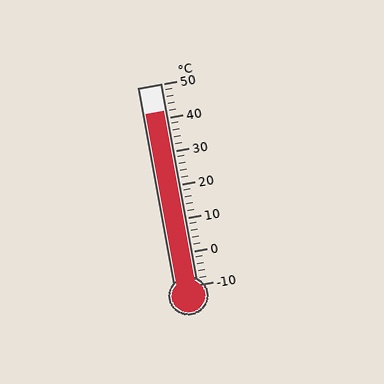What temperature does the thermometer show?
The thermometer shows approximately 42°C.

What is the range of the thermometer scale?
The thermometer scale ranges from -10°C to 50°C.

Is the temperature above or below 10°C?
The temperature is above 10°C.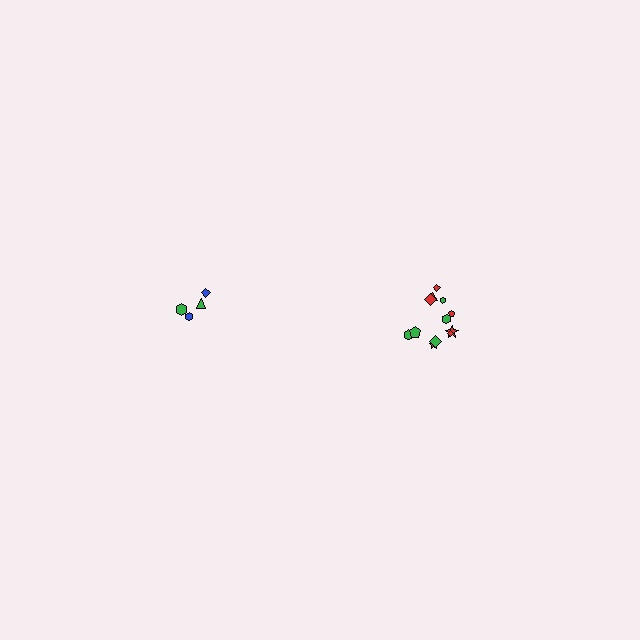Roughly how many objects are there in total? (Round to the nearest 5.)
Roughly 15 objects in total.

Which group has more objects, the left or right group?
The right group.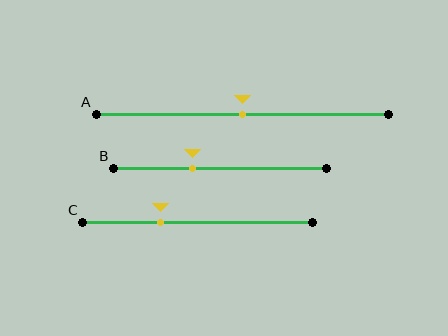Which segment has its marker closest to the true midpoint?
Segment A has its marker closest to the true midpoint.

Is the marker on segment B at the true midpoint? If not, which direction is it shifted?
No, the marker on segment B is shifted to the left by about 13% of the segment length.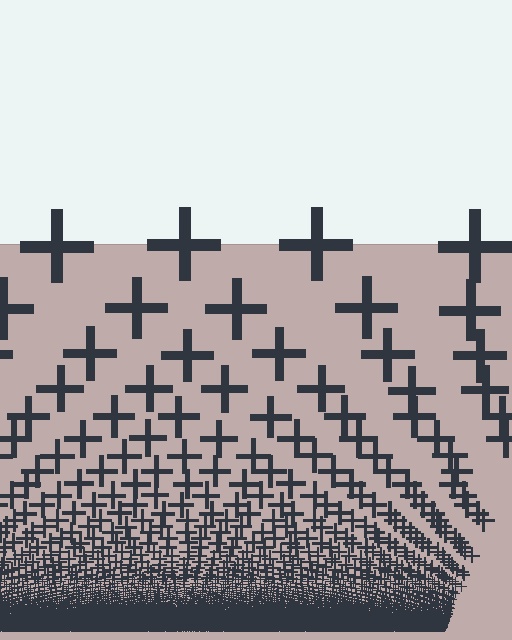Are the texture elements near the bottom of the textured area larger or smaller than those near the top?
Smaller. The gradient is inverted — elements near the bottom are smaller and denser.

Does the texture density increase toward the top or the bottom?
Density increases toward the bottom.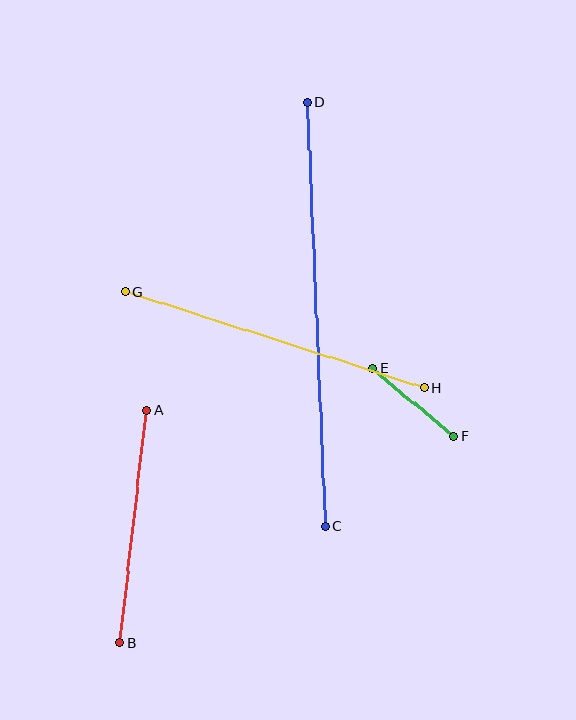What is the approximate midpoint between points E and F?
The midpoint is at approximately (413, 402) pixels.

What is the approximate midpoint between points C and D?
The midpoint is at approximately (316, 314) pixels.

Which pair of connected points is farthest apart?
Points C and D are farthest apart.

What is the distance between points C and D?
The distance is approximately 425 pixels.